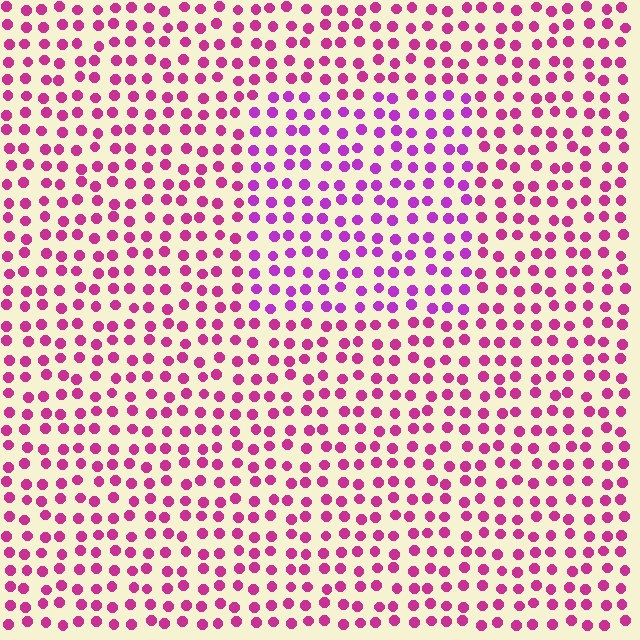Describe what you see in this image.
The image is filled with small magenta elements in a uniform arrangement. A rectangle-shaped region is visible where the elements are tinted to a slightly different hue, forming a subtle color boundary.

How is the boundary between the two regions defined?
The boundary is defined purely by a slight shift in hue (about 27 degrees). Spacing, size, and orientation are identical on both sides.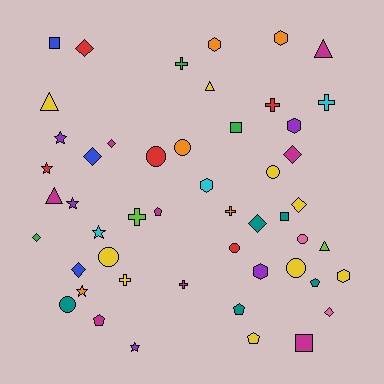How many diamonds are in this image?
There are 9 diamonds.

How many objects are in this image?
There are 50 objects.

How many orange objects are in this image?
There are 5 orange objects.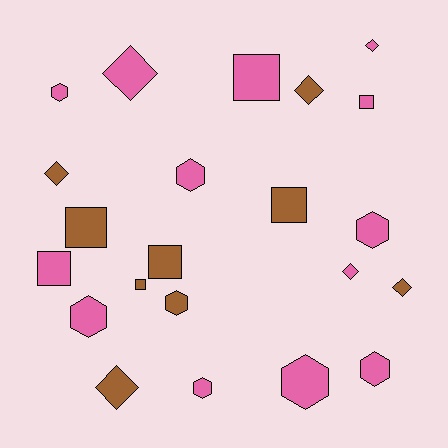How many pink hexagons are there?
There are 7 pink hexagons.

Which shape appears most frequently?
Hexagon, with 8 objects.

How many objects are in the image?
There are 22 objects.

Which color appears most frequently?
Pink, with 13 objects.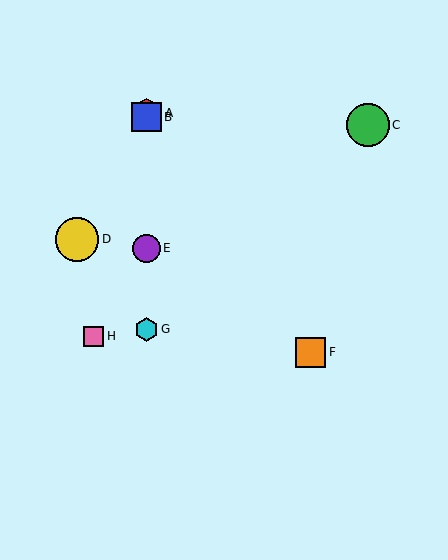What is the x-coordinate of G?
Object G is at x≈146.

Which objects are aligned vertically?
Objects A, B, E, G are aligned vertically.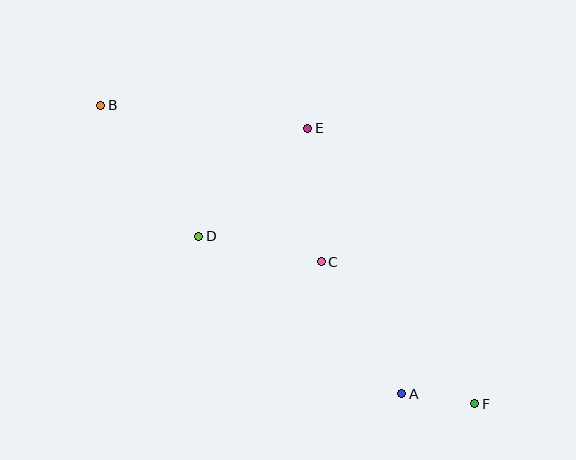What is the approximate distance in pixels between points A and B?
The distance between A and B is approximately 417 pixels.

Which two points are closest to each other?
Points A and F are closest to each other.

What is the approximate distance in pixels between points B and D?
The distance between B and D is approximately 163 pixels.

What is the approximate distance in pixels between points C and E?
The distance between C and E is approximately 134 pixels.